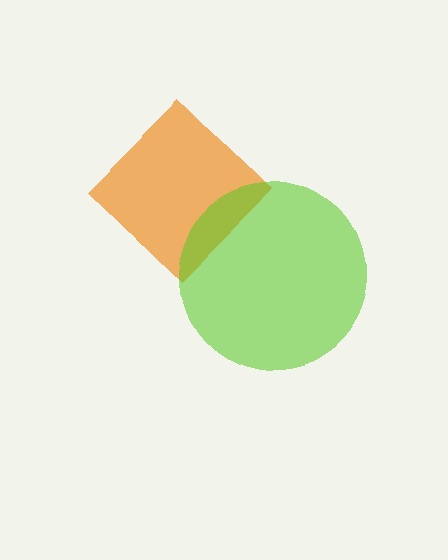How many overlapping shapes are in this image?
There are 2 overlapping shapes in the image.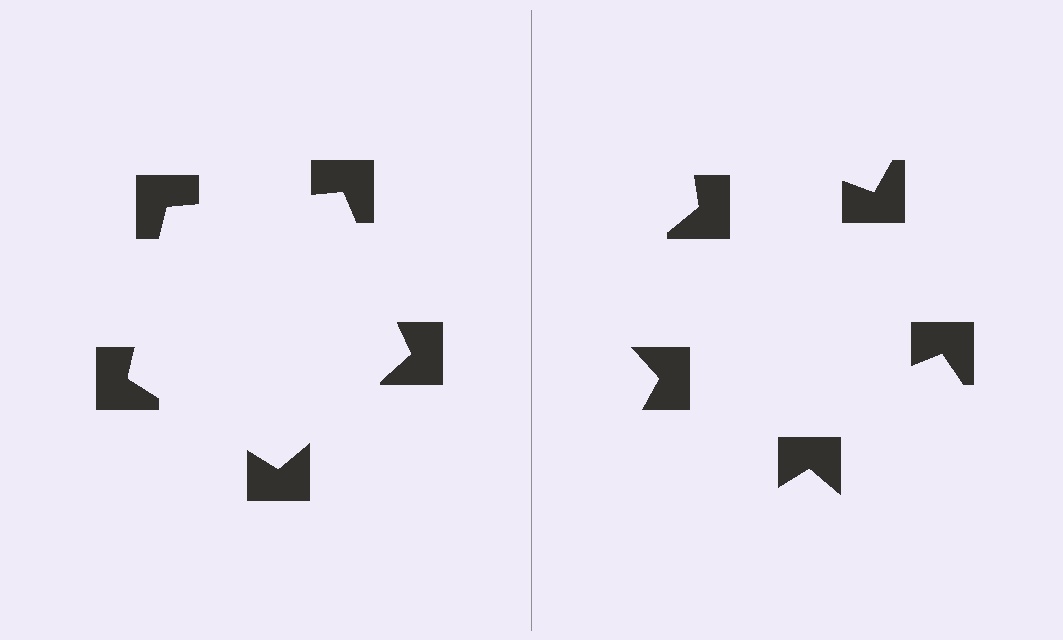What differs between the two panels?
The notched squares are positioned identically on both sides; only the wedge orientations differ. On the left they align to a pentagon; on the right they are misaligned.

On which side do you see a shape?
An illusory pentagon appears on the left side. On the right side the wedge cuts are rotated, so no coherent shape forms.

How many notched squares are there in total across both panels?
10 — 5 on each side.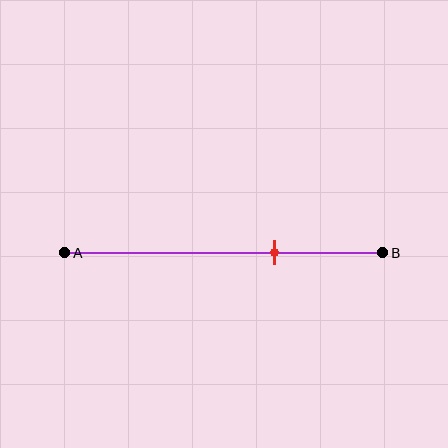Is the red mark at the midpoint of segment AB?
No, the mark is at about 65% from A, not at the 50% midpoint.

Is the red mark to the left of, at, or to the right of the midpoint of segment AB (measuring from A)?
The red mark is to the right of the midpoint of segment AB.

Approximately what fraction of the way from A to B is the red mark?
The red mark is approximately 65% of the way from A to B.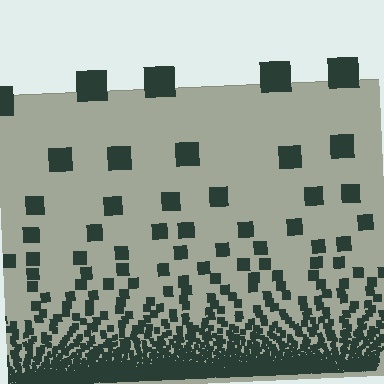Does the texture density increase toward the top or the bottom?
Density increases toward the bottom.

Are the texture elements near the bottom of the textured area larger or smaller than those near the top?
Smaller. The gradient is inverted — elements near the bottom are smaller and denser.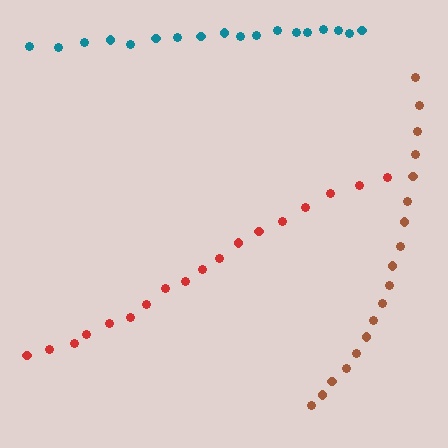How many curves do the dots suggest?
There are 3 distinct paths.